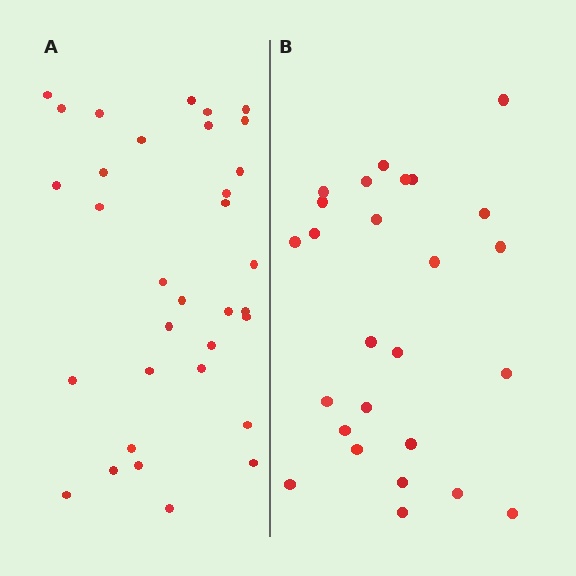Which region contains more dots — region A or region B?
Region A (the left region) has more dots.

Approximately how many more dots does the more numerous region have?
Region A has roughly 8 or so more dots than region B.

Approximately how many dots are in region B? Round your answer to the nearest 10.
About 30 dots. (The exact count is 26, which rounds to 30.)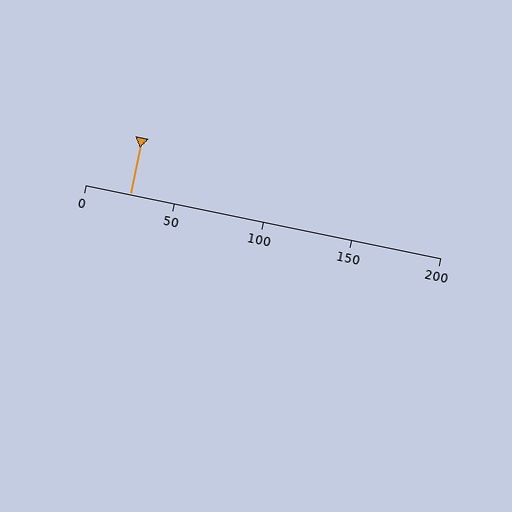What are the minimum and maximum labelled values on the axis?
The axis runs from 0 to 200.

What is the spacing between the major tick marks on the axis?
The major ticks are spaced 50 apart.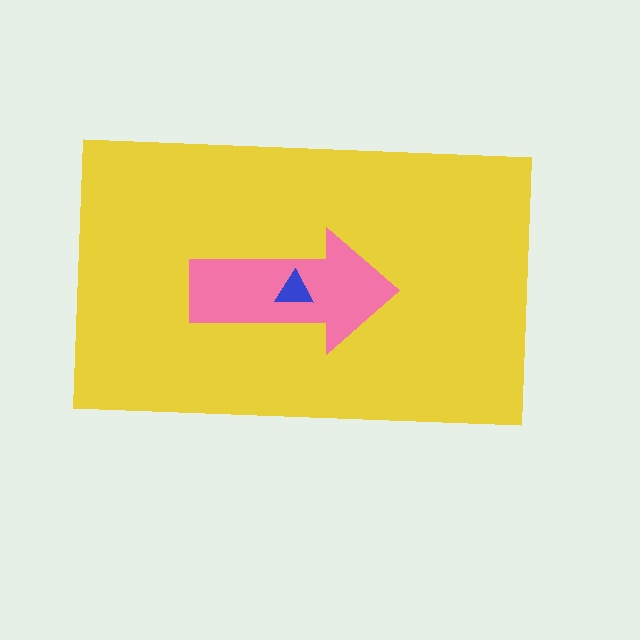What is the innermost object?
The blue triangle.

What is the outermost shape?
The yellow rectangle.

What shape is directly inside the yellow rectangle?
The pink arrow.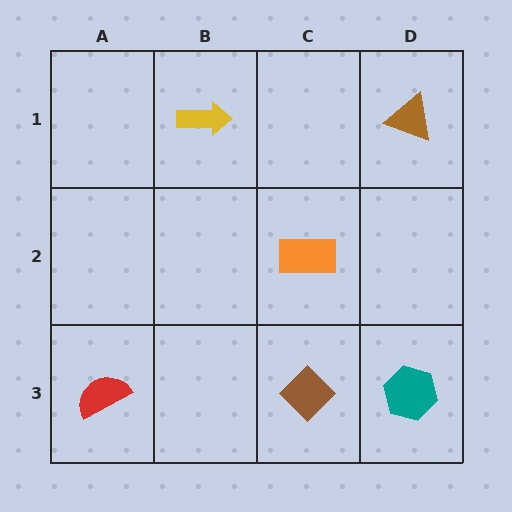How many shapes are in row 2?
1 shape.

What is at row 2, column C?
An orange rectangle.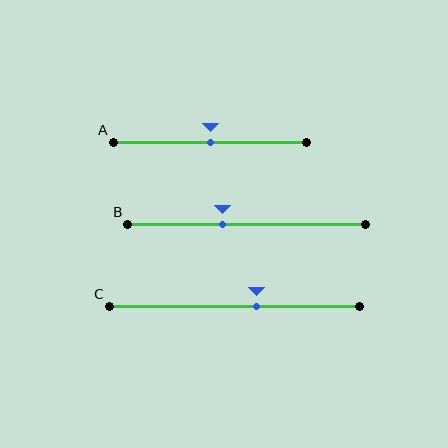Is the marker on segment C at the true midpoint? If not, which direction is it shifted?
No, the marker on segment C is shifted to the right by about 9% of the segment length.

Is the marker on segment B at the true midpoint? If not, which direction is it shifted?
No, the marker on segment B is shifted to the left by about 10% of the segment length.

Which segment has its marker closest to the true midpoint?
Segment A has its marker closest to the true midpoint.